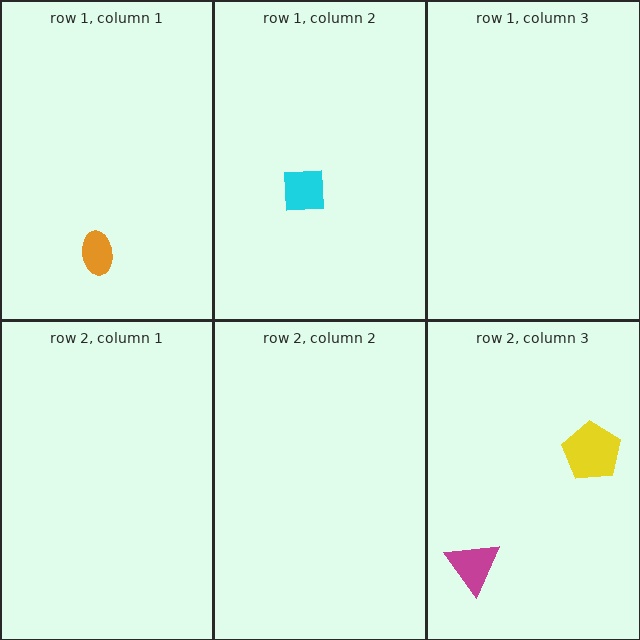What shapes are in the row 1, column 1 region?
The orange ellipse.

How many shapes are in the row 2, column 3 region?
2.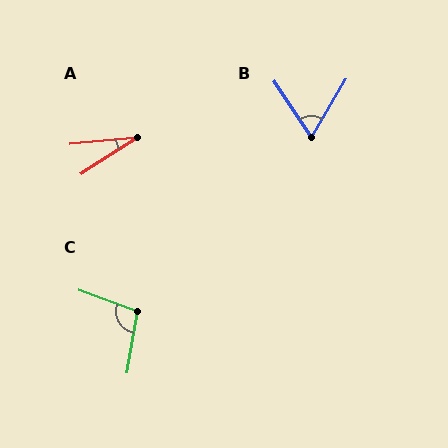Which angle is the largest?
C, at approximately 100 degrees.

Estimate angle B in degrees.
Approximately 64 degrees.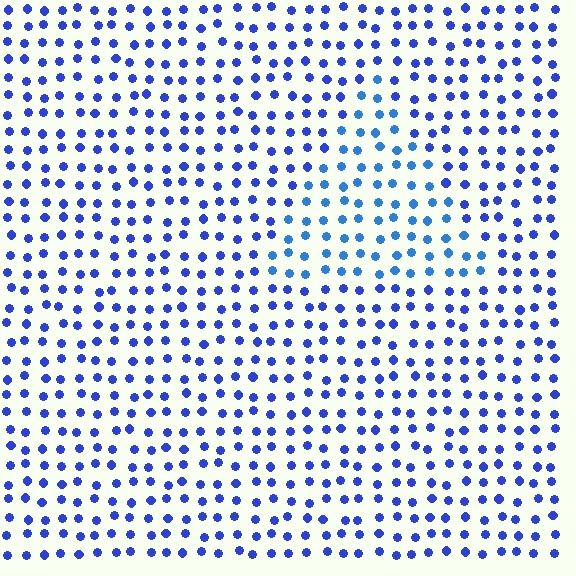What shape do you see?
I see a triangle.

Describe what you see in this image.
The image is filled with small blue elements in a uniform arrangement. A triangle-shaped region is visible where the elements are tinted to a slightly different hue, forming a subtle color boundary.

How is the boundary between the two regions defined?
The boundary is defined purely by a slight shift in hue (about 23 degrees). Spacing, size, and orientation are identical on both sides.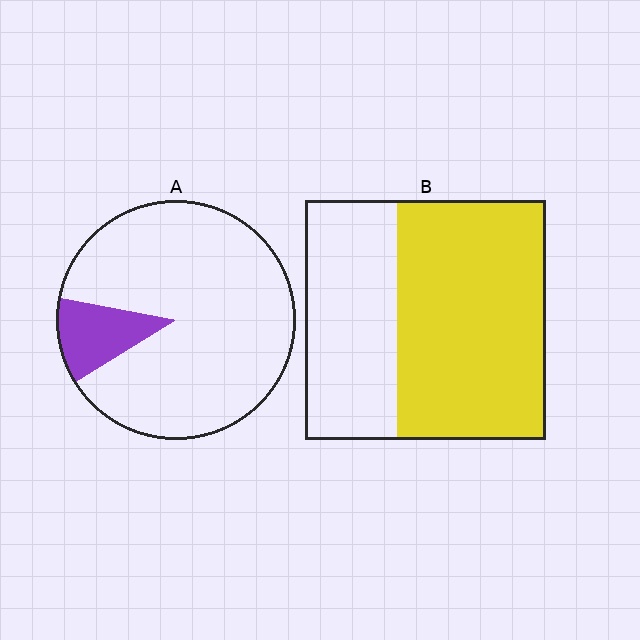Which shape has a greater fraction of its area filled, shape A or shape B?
Shape B.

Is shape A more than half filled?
No.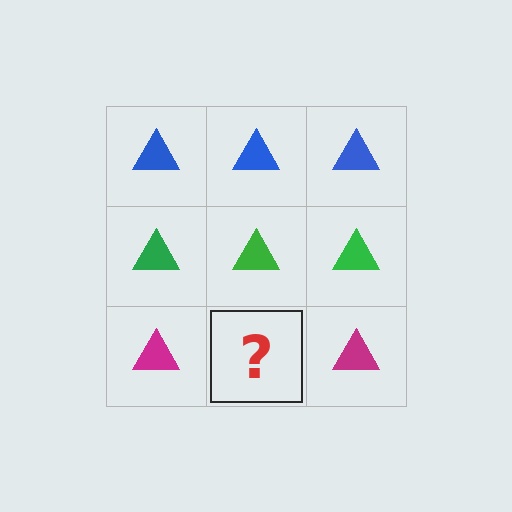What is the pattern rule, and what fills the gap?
The rule is that each row has a consistent color. The gap should be filled with a magenta triangle.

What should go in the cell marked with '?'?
The missing cell should contain a magenta triangle.